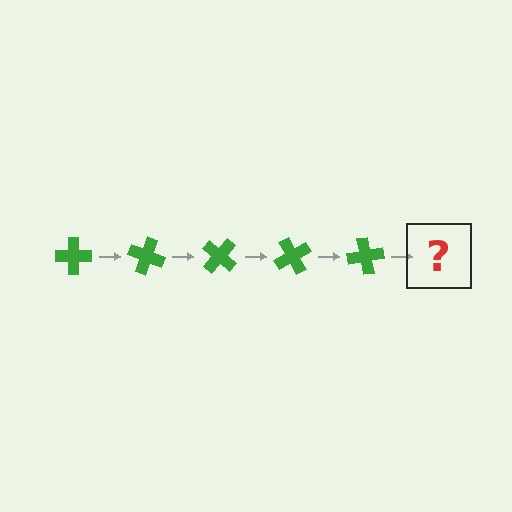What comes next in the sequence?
The next element should be a green cross rotated 100 degrees.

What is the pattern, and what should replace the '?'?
The pattern is that the cross rotates 20 degrees each step. The '?' should be a green cross rotated 100 degrees.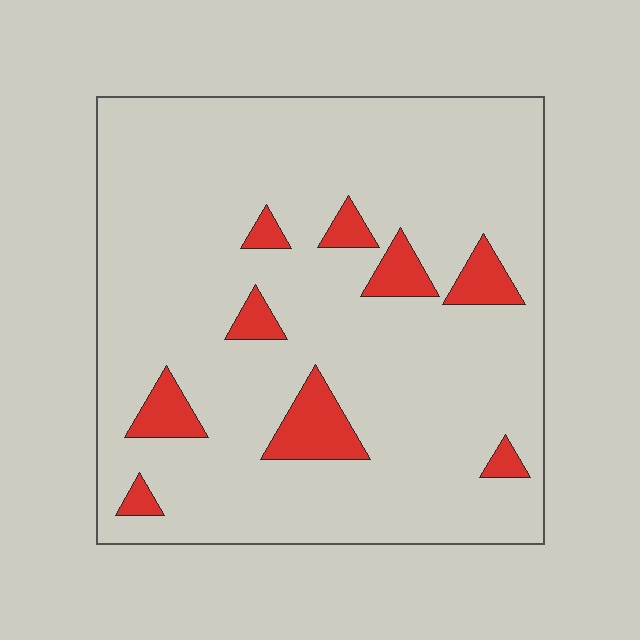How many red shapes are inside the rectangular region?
9.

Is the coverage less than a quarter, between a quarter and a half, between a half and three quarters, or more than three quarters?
Less than a quarter.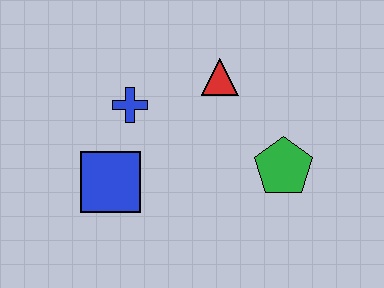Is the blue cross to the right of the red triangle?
No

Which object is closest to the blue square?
The blue cross is closest to the blue square.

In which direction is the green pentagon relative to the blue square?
The green pentagon is to the right of the blue square.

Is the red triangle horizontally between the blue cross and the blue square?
No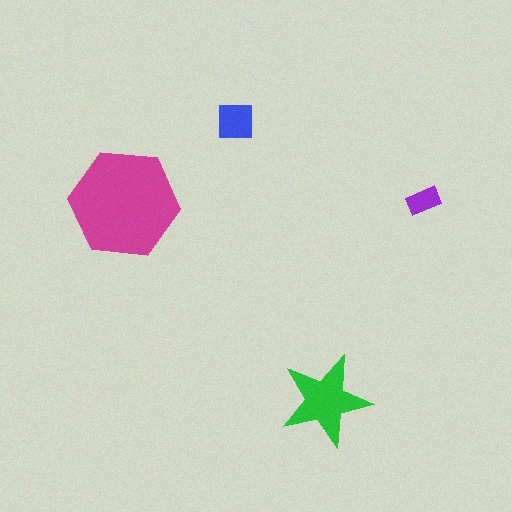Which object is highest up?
The blue square is topmost.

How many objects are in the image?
There are 4 objects in the image.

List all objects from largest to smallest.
The magenta hexagon, the green star, the blue square, the purple rectangle.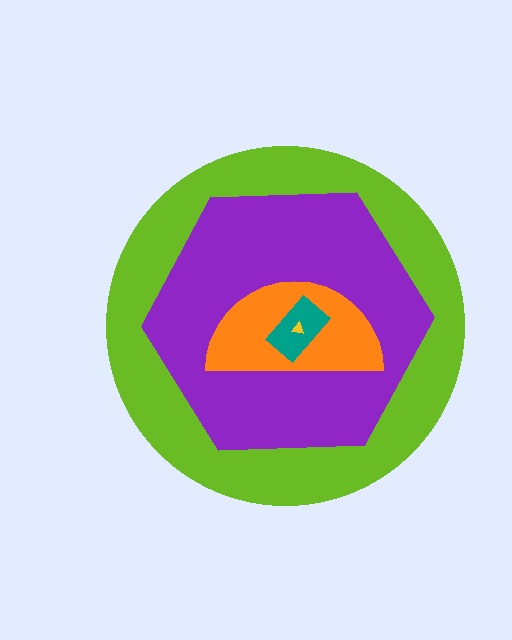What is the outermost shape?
The lime circle.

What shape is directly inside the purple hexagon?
The orange semicircle.